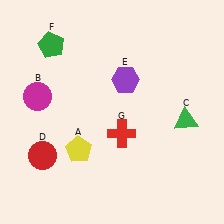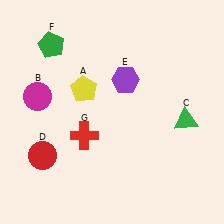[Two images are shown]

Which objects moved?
The objects that moved are: the yellow pentagon (A), the red cross (G).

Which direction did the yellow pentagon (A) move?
The yellow pentagon (A) moved up.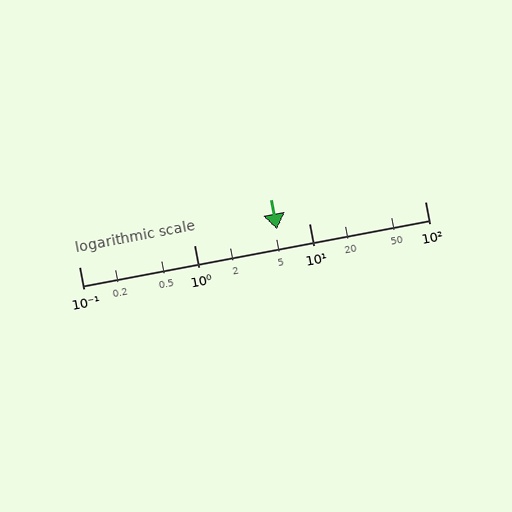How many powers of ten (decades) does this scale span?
The scale spans 3 decades, from 0.1 to 100.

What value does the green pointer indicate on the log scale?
The pointer indicates approximately 5.2.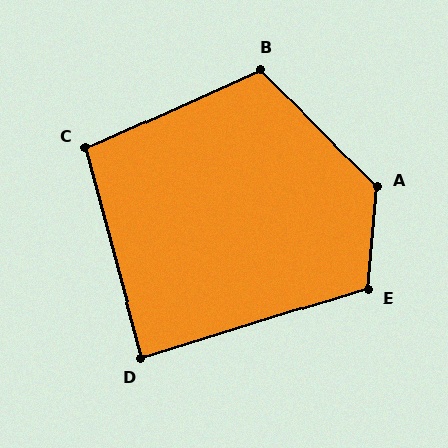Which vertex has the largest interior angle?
A, at approximately 129 degrees.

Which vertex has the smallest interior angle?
D, at approximately 88 degrees.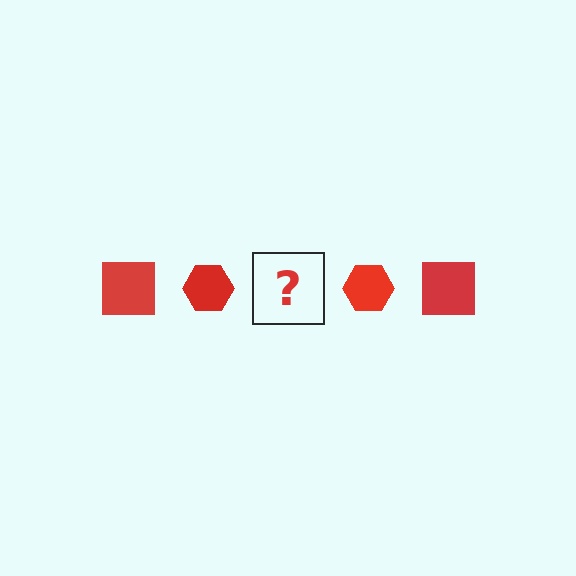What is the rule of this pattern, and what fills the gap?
The rule is that the pattern cycles through square, hexagon shapes in red. The gap should be filled with a red square.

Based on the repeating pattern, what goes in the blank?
The blank should be a red square.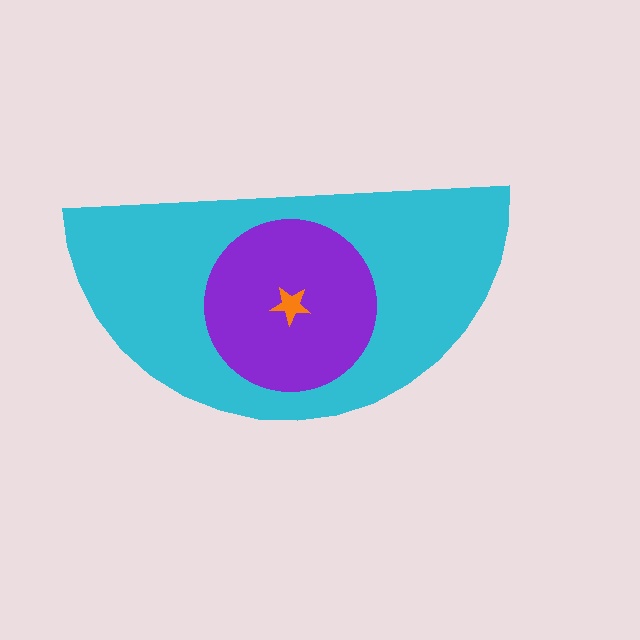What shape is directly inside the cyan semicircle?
The purple circle.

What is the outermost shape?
The cyan semicircle.